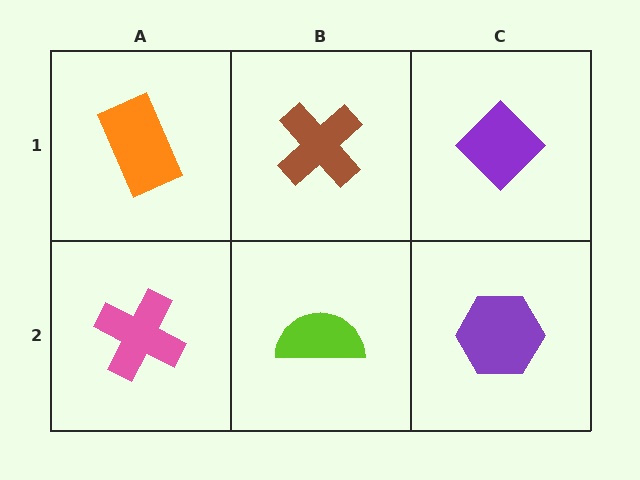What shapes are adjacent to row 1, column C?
A purple hexagon (row 2, column C), a brown cross (row 1, column B).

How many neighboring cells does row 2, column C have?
2.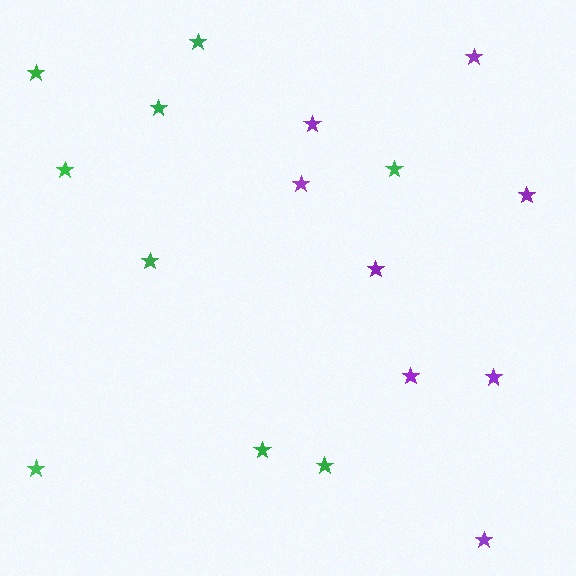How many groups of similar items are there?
There are 2 groups: one group of purple stars (8) and one group of green stars (9).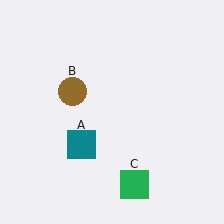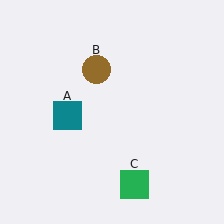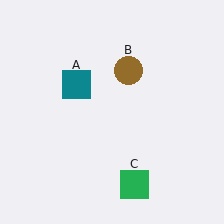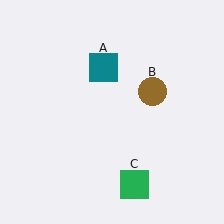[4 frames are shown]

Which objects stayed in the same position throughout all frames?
Green square (object C) remained stationary.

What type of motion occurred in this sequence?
The teal square (object A), brown circle (object B) rotated clockwise around the center of the scene.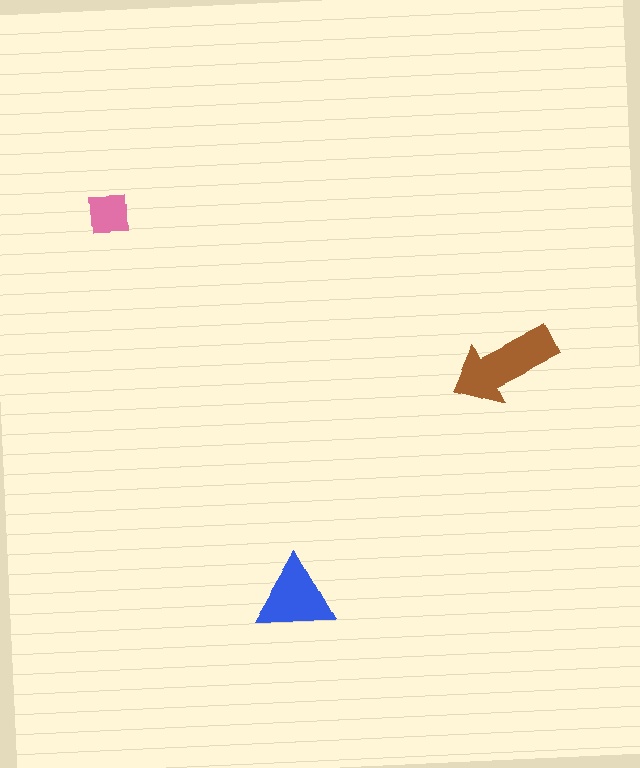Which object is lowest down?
The blue triangle is bottommost.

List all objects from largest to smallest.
The brown arrow, the blue triangle, the pink square.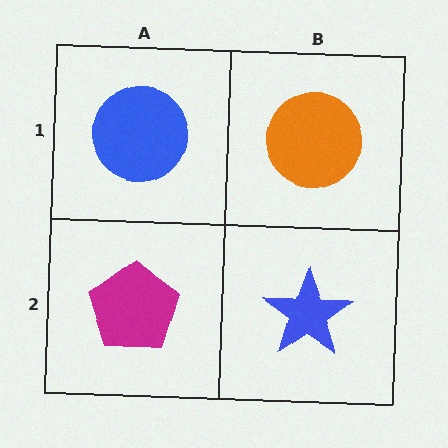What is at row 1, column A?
A blue circle.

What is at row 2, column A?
A magenta pentagon.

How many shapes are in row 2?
2 shapes.